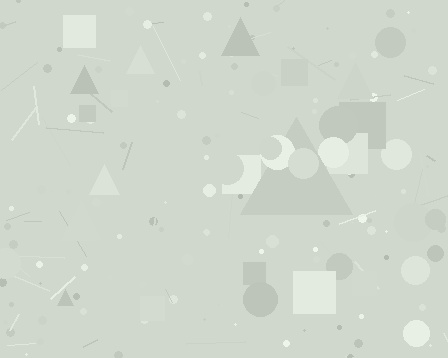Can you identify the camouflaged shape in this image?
The camouflaged shape is a triangle.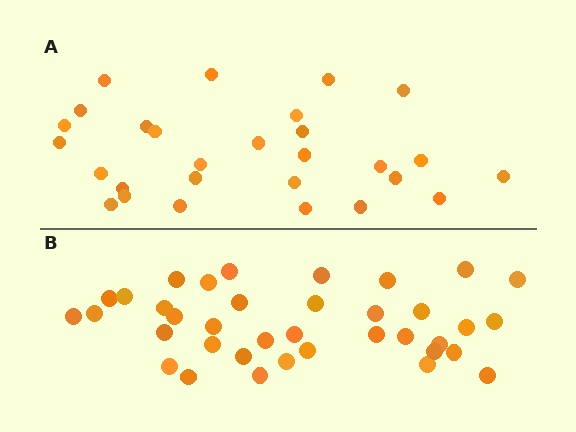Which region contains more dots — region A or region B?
Region B (the bottom region) has more dots.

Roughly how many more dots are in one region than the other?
Region B has roughly 8 or so more dots than region A.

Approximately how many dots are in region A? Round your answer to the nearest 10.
About 30 dots. (The exact count is 28, which rounds to 30.)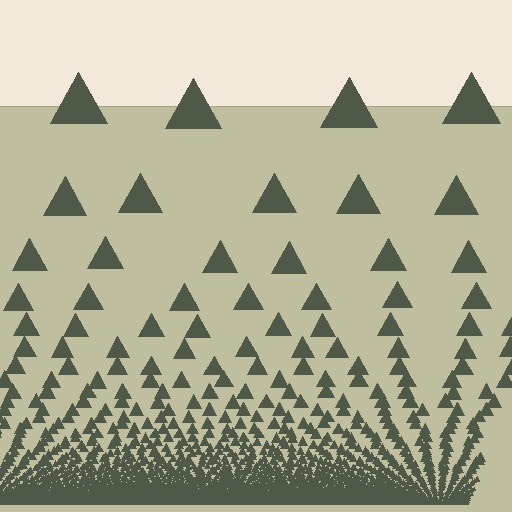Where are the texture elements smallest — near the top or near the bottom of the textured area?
Near the bottom.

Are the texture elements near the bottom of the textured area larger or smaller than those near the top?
Smaller. The gradient is inverted — elements near the bottom are smaller and denser.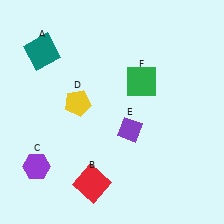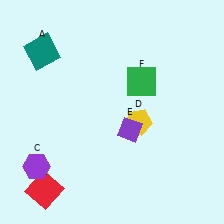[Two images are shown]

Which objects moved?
The objects that moved are: the red square (B), the yellow pentagon (D).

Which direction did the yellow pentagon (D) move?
The yellow pentagon (D) moved right.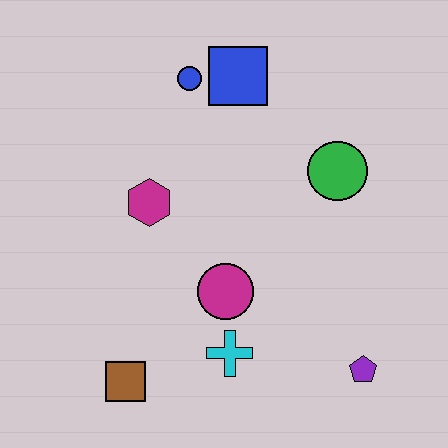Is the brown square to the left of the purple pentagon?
Yes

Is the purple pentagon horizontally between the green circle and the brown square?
No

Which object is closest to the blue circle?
The blue square is closest to the blue circle.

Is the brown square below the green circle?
Yes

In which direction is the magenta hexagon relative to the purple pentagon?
The magenta hexagon is to the left of the purple pentagon.